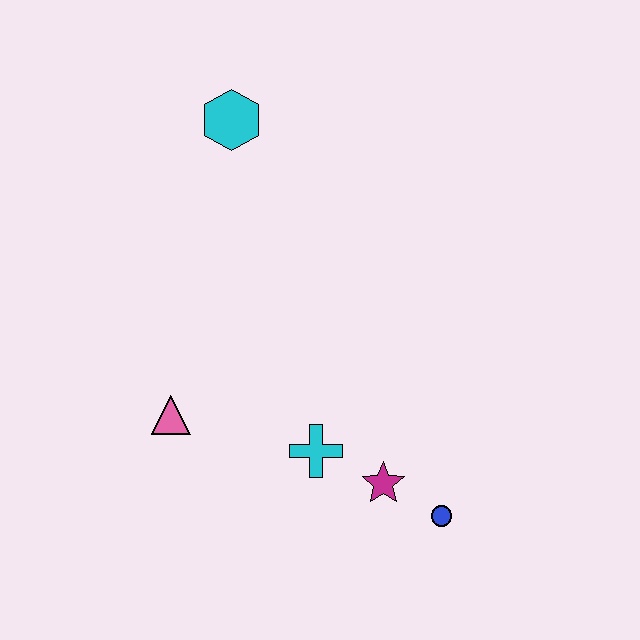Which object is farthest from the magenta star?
The cyan hexagon is farthest from the magenta star.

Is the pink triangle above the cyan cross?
Yes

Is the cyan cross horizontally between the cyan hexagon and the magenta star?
Yes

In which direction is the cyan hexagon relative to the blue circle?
The cyan hexagon is above the blue circle.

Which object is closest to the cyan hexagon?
The pink triangle is closest to the cyan hexagon.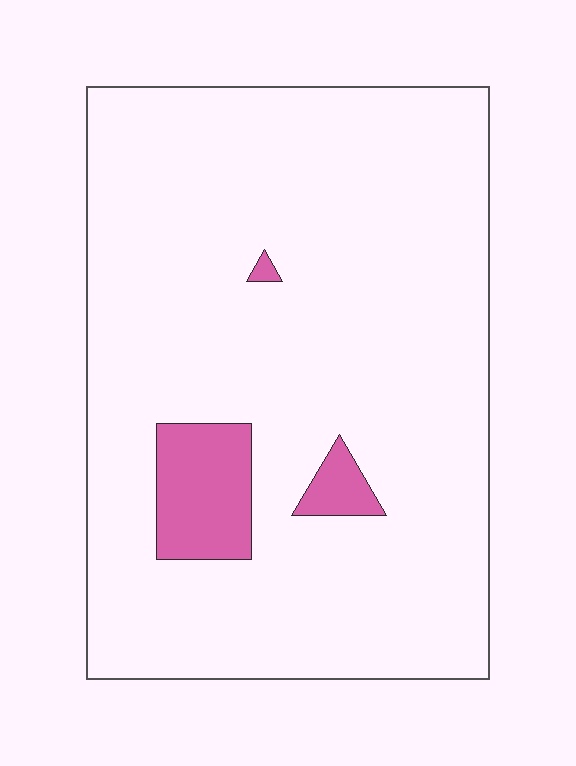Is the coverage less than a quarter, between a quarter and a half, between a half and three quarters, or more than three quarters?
Less than a quarter.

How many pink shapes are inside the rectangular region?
3.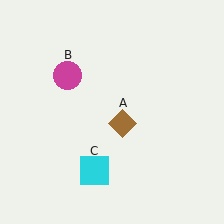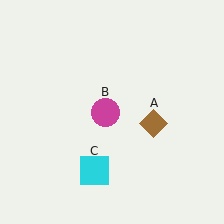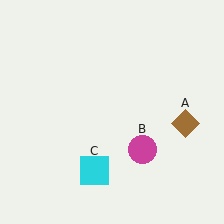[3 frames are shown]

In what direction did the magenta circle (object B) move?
The magenta circle (object B) moved down and to the right.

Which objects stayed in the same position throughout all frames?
Cyan square (object C) remained stationary.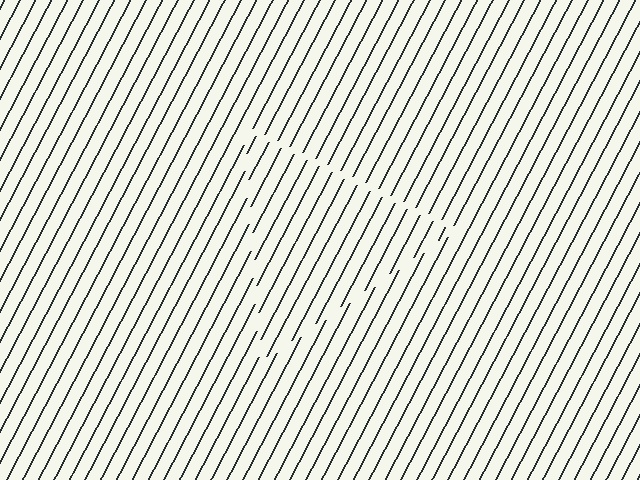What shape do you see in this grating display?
An illusory triangle. The interior of the shape contains the same grating, shifted by half a period — the contour is defined by the phase discontinuity where line-ends from the inner and outer gratings abut.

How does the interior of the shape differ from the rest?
The interior of the shape contains the same grating, shifted by half a period — the contour is defined by the phase discontinuity where line-ends from the inner and outer gratings abut.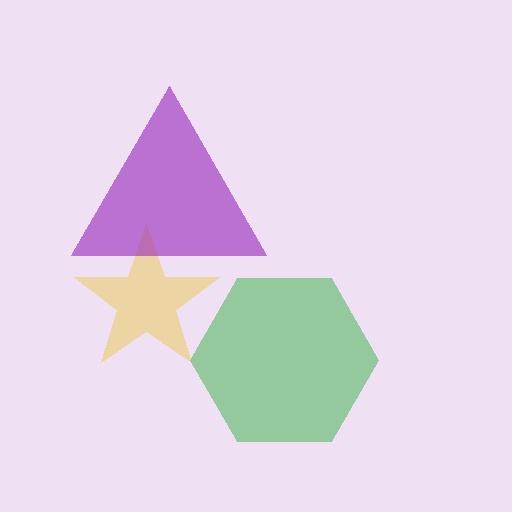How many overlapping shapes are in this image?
There are 3 overlapping shapes in the image.